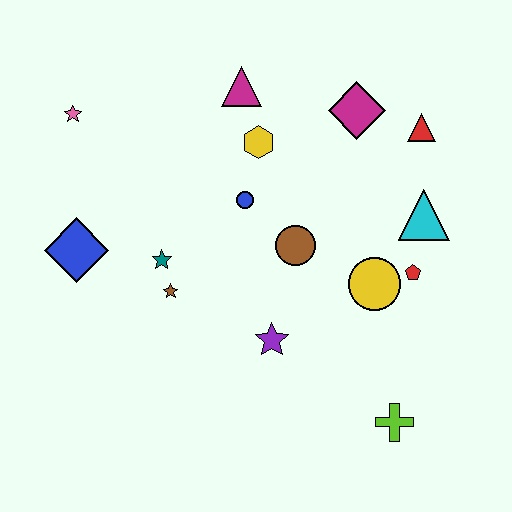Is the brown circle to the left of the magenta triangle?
No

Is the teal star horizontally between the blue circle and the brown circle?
No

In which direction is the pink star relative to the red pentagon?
The pink star is to the left of the red pentagon.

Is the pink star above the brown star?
Yes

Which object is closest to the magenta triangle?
The yellow hexagon is closest to the magenta triangle.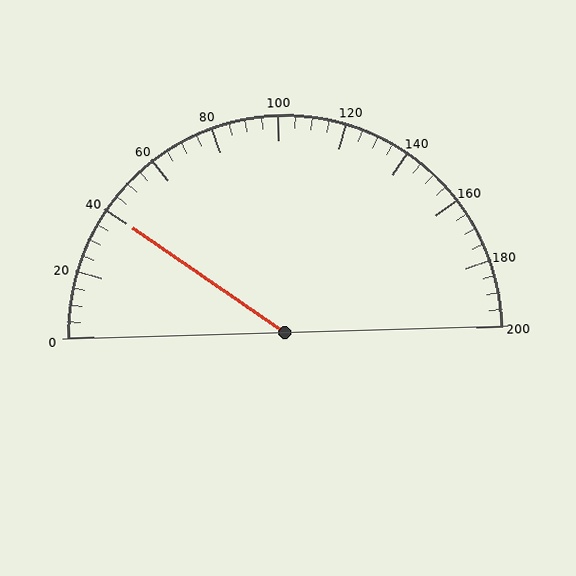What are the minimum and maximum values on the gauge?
The gauge ranges from 0 to 200.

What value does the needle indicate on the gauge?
The needle indicates approximately 40.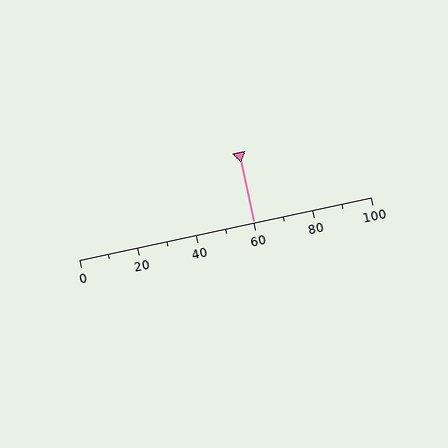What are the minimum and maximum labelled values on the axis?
The axis runs from 0 to 100.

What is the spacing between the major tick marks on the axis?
The major ticks are spaced 20 apart.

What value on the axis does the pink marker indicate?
The marker indicates approximately 60.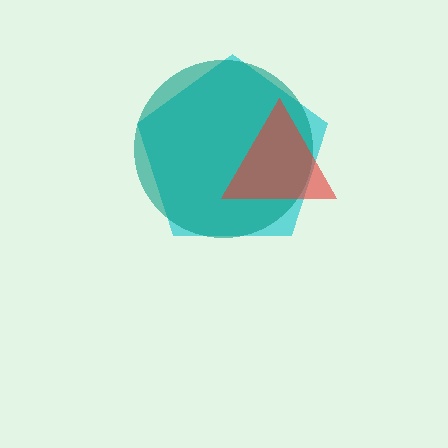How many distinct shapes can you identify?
There are 3 distinct shapes: a cyan pentagon, a teal circle, a red triangle.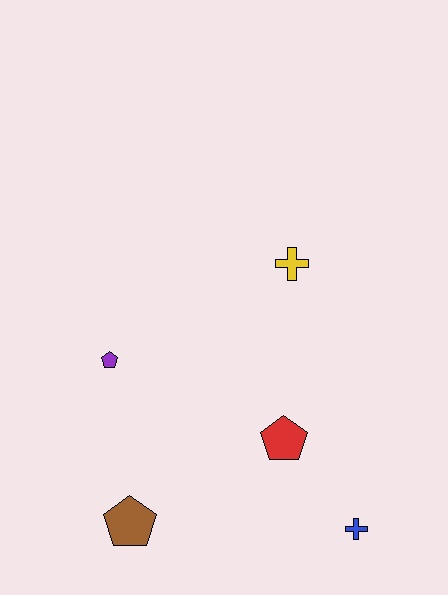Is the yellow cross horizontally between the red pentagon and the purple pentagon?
No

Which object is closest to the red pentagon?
The blue cross is closest to the red pentagon.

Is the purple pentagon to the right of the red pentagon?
No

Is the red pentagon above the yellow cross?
No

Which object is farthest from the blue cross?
The purple pentagon is farthest from the blue cross.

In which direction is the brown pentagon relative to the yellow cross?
The brown pentagon is below the yellow cross.